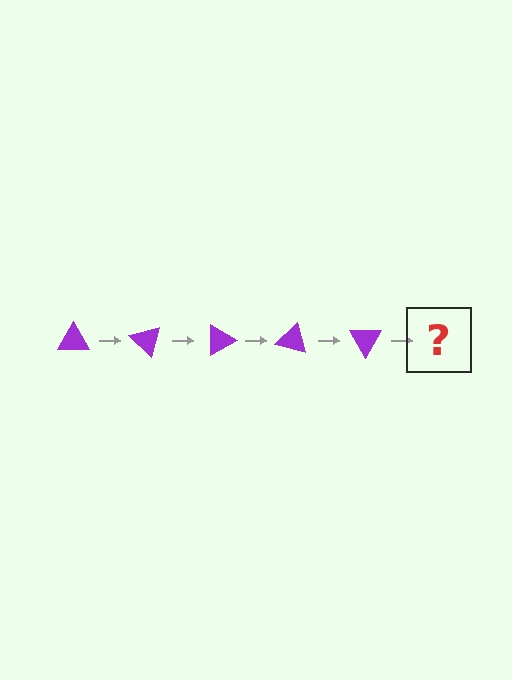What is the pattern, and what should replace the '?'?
The pattern is that the triangle rotates 45 degrees each step. The '?' should be a purple triangle rotated 225 degrees.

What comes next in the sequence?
The next element should be a purple triangle rotated 225 degrees.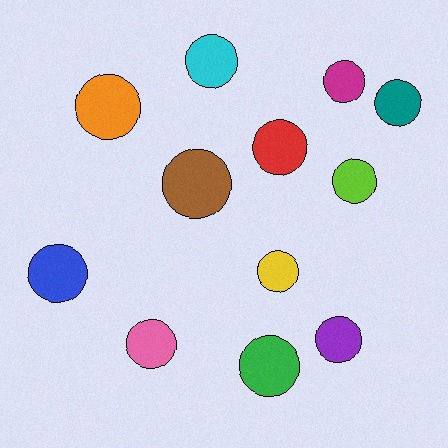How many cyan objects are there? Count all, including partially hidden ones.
There is 1 cyan object.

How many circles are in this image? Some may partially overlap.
There are 12 circles.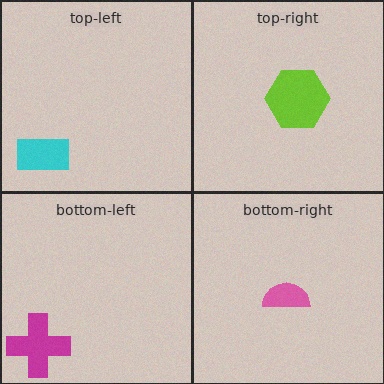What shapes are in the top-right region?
The lime hexagon.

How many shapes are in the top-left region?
1.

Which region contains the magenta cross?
The bottom-left region.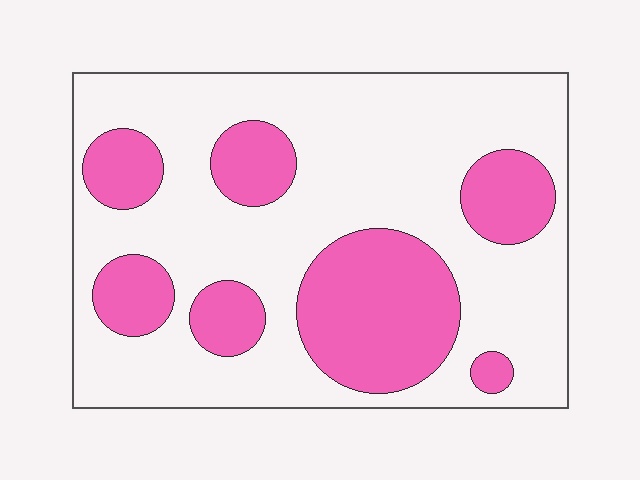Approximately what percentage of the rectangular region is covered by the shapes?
Approximately 30%.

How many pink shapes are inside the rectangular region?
7.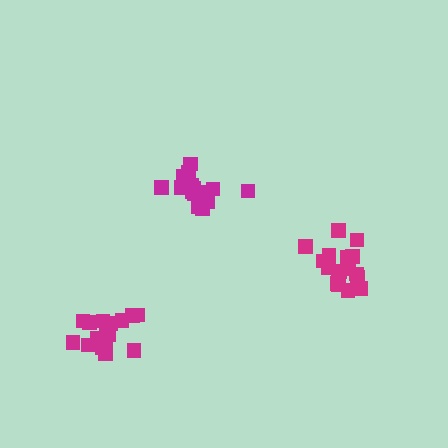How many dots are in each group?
Group 1: 16 dots, Group 2: 20 dots, Group 3: 17 dots (53 total).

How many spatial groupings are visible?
There are 3 spatial groupings.